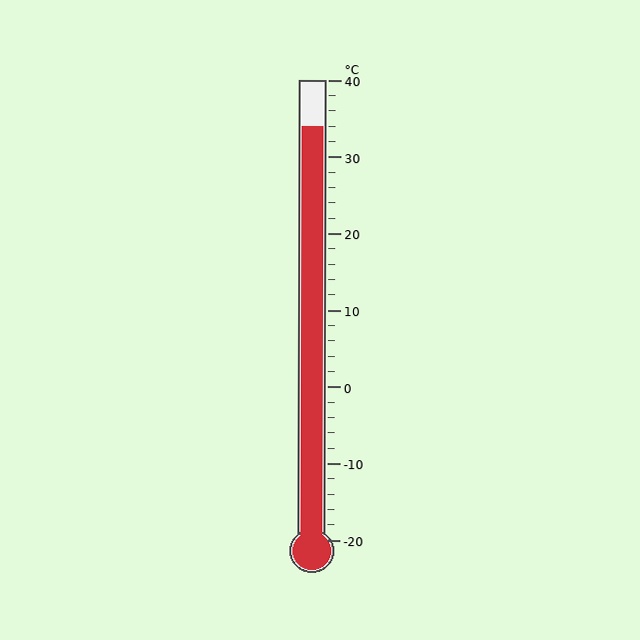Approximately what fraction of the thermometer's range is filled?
The thermometer is filled to approximately 90% of its range.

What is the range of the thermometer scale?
The thermometer scale ranges from -20°C to 40°C.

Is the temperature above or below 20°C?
The temperature is above 20°C.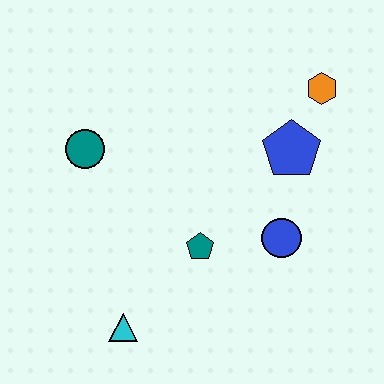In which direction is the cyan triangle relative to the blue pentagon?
The cyan triangle is below the blue pentagon.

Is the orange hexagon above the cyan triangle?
Yes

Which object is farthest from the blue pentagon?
The cyan triangle is farthest from the blue pentagon.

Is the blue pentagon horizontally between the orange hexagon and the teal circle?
Yes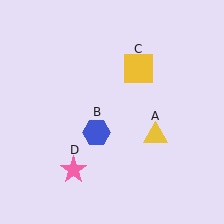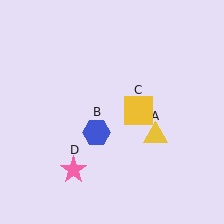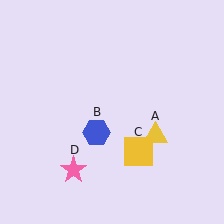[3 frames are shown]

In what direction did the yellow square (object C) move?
The yellow square (object C) moved down.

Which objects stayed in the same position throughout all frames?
Yellow triangle (object A) and blue hexagon (object B) and pink star (object D) remained stationary.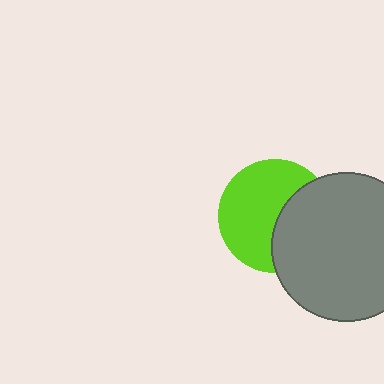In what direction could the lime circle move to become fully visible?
The lime circle could move left. That would shift it out from behind the gray circle entirely.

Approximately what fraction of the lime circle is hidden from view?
Roughly 39% of the lime circle is hidden behind the gray circle.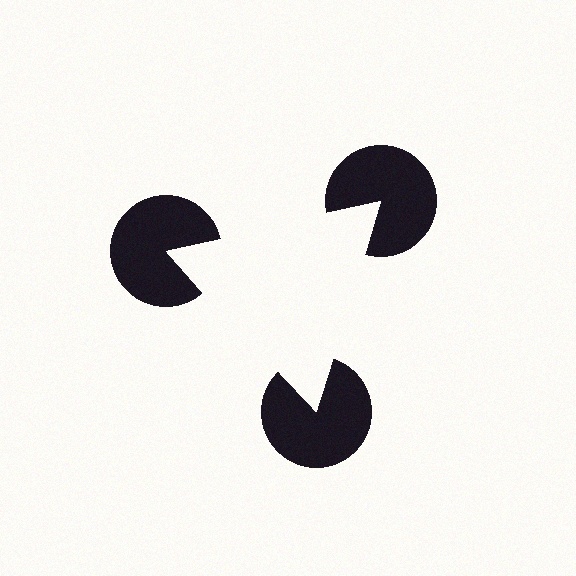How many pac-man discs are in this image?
There are 3 — one at each vertex of the illusory triangle.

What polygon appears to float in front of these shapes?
An illusory triangle — its edges are inferred from the aligned wedge cuts in the pac-man discs, not physically drawn.